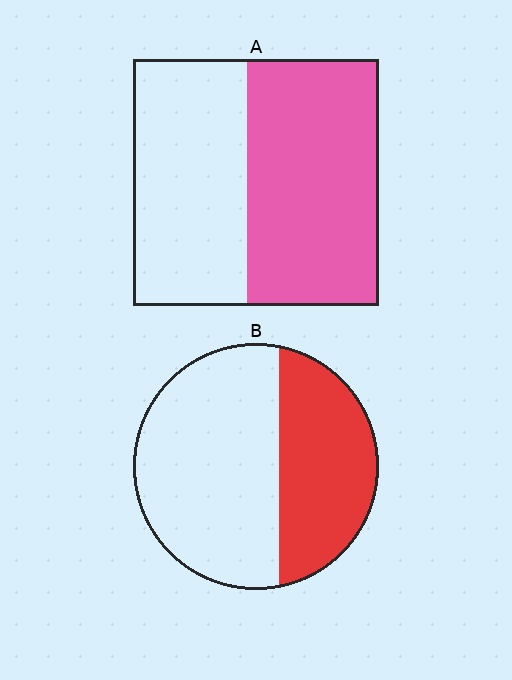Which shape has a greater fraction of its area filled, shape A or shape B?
Shape A.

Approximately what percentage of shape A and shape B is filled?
A is approximately 55% and B is approximately 40%.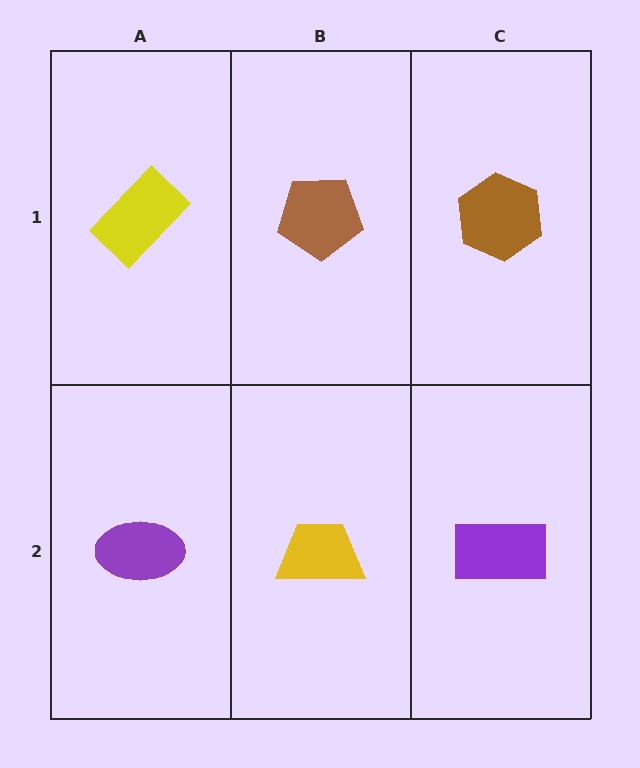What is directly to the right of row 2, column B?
A purple rectangle.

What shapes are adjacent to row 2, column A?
A yellow rectangle (row 1, column A), a yellow trapezoid (row 2, column B).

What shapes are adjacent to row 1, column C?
A purple rectangle (row 2, column C), a brown pentagon (row 1, column B).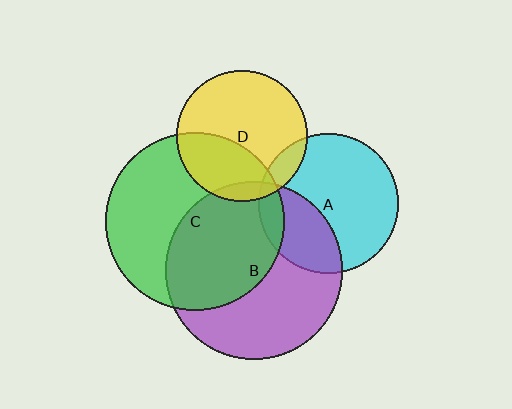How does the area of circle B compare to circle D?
Approximately 1.8 times.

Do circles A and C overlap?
Yes.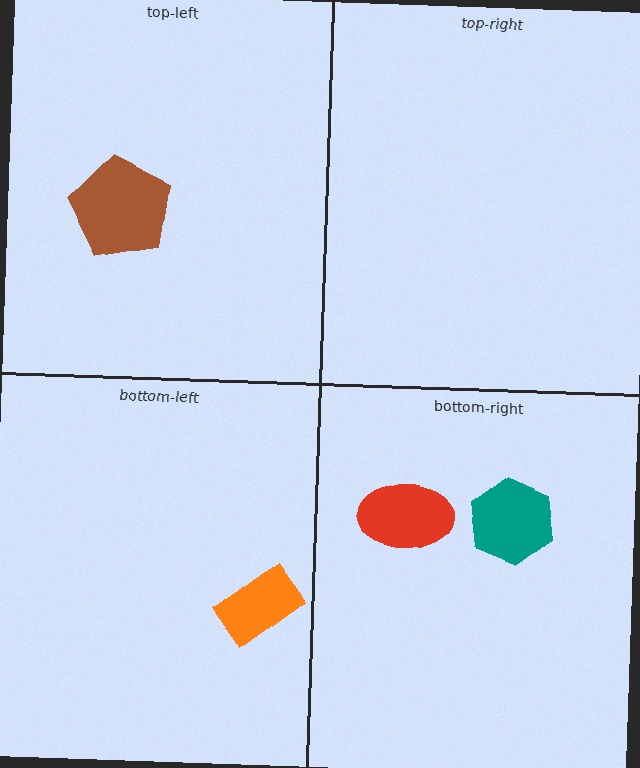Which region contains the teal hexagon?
The bottom-right region.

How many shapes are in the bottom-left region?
1.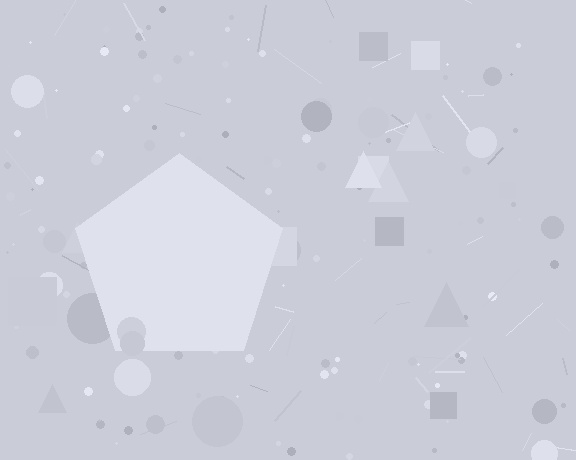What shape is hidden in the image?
A pentagon is hidden in the image.